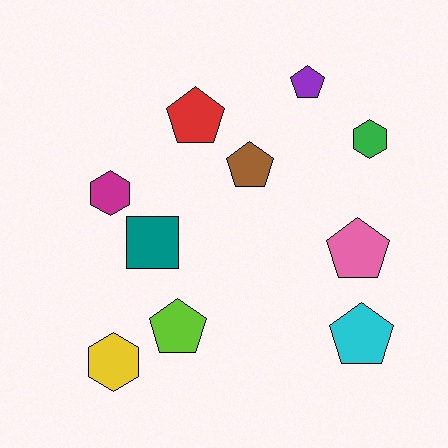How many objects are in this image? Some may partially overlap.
There are 10 objects.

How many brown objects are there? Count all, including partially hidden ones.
There is 1 brown object.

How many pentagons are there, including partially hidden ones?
There are 6 pentagons.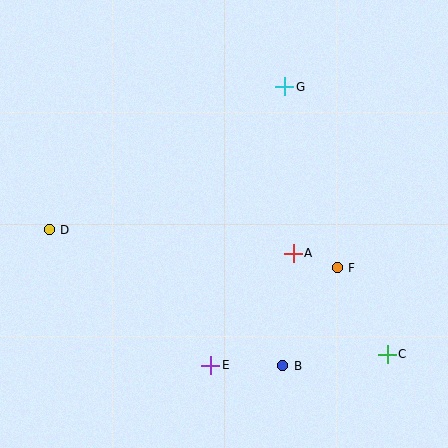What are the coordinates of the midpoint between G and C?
The midpoint between G and C is at (336, 221).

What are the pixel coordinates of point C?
Point C is at (387, 354).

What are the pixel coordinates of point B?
Point B is at (283, 366).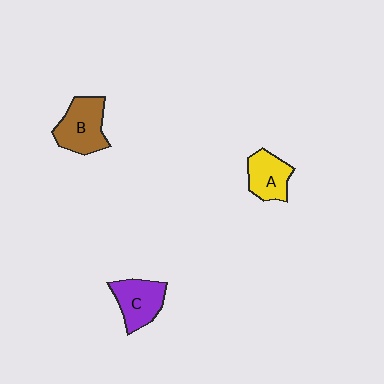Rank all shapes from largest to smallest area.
From largest to smallest: B (brown), C (purple), A (yellow).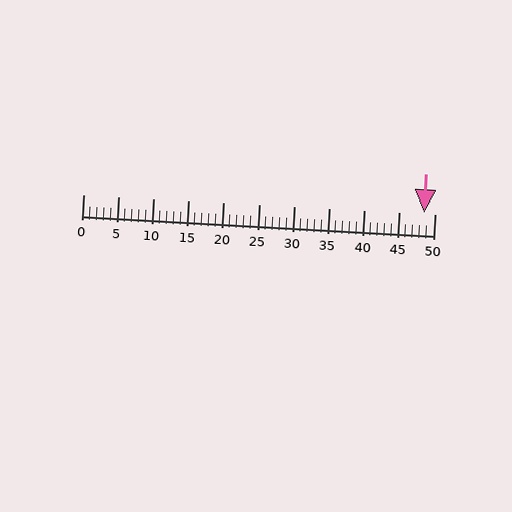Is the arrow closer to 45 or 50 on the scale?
The arrow is closer to 50.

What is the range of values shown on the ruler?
The ruler shows values from 0 to 50.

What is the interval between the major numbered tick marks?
The major tick marks are spaced 5 units apart.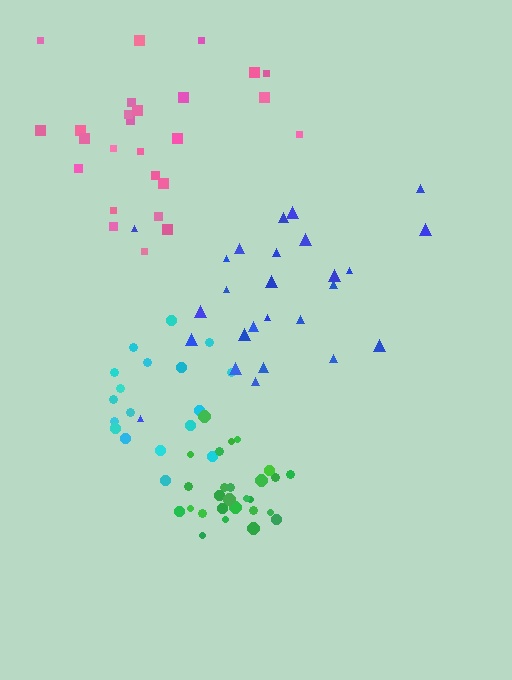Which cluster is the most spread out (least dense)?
Pink.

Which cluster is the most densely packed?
Green.